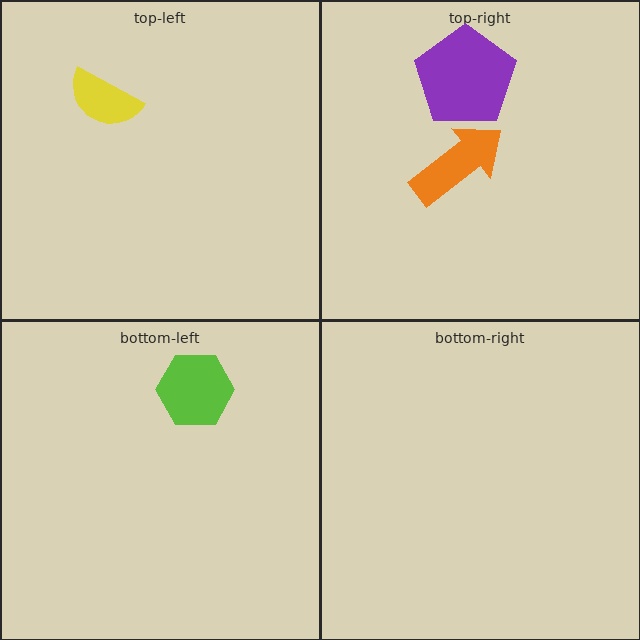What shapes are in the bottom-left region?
The lime hexagon.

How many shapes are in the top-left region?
1.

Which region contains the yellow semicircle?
The top-left region.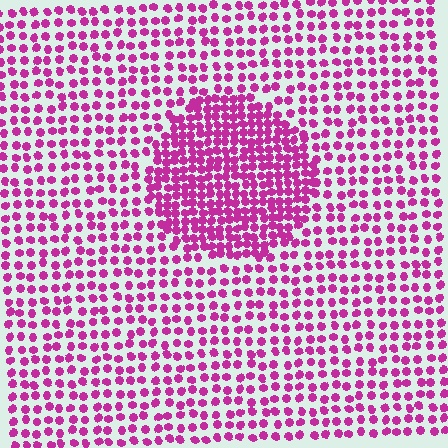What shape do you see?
I see a circle.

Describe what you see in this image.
The image contains small magenta elements arranged at two different densities. A circle-shaped region is visible where the elements are more densely packed than the surrounding area.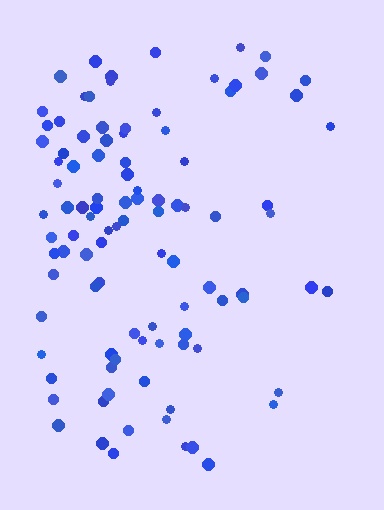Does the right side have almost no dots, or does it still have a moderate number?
Still a moderate number, just noticeably fewer than the left.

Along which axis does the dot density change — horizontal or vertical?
Horizontal.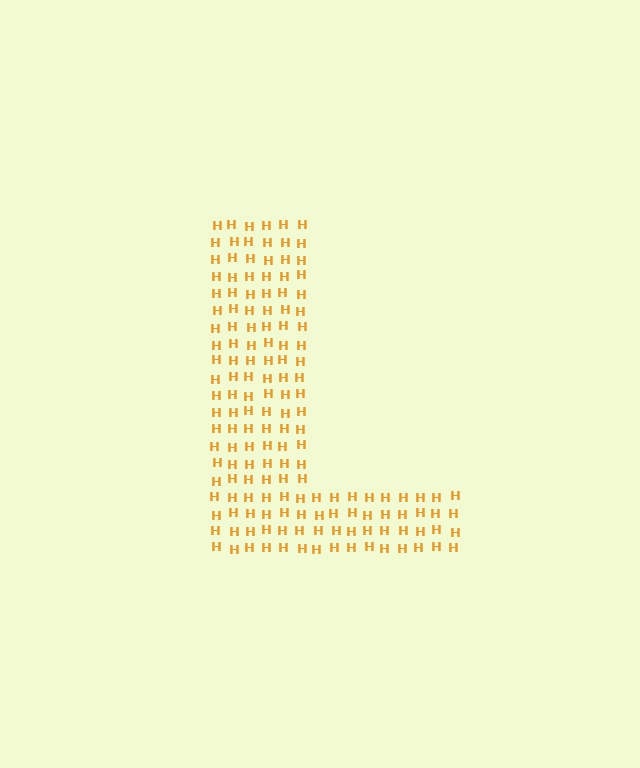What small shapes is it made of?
It is made of small letter H's.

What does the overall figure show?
The overall figure shows the letter L.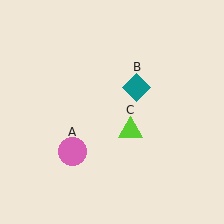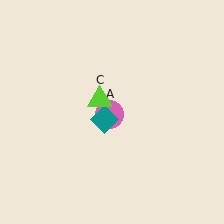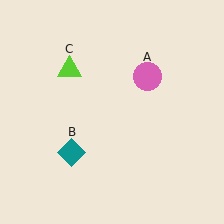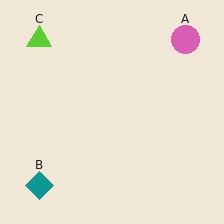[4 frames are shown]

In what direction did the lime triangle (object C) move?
The lime triangle (object C) moved up and to the left.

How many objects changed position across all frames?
3 objects changed position: pink circle (object A), teal diamond (object B), lime triangle (object C).